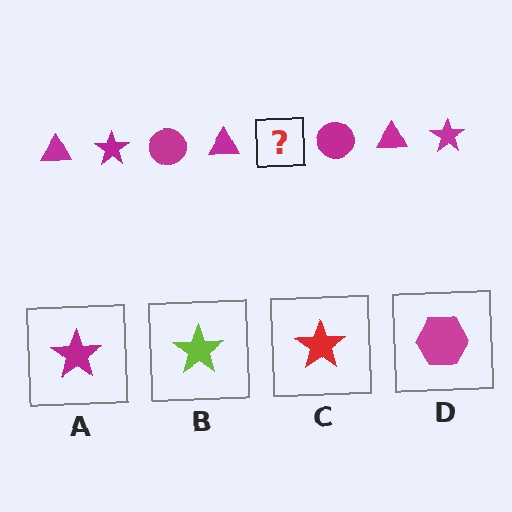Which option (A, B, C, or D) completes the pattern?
A.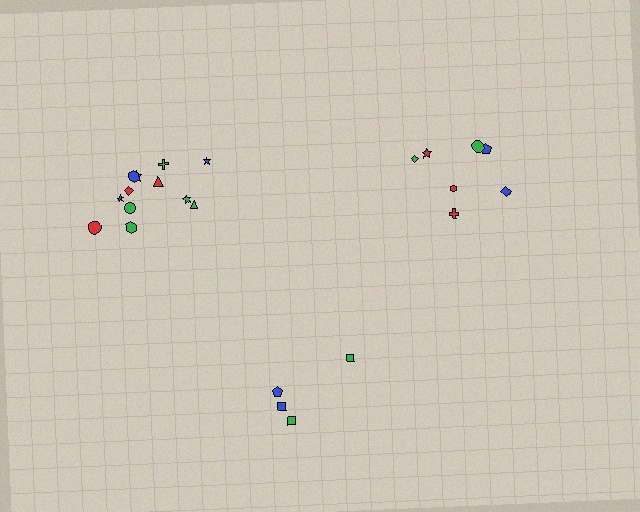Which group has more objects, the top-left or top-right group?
The top-left group.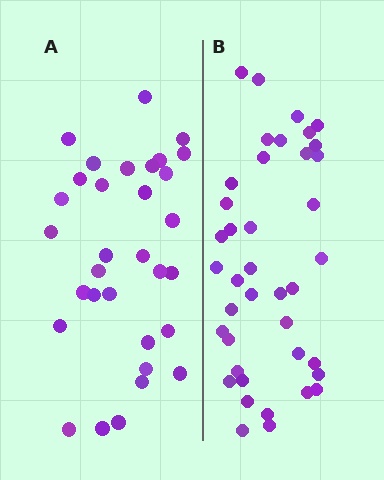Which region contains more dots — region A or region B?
Region B (the right region) has more dots.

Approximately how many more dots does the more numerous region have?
Region B has roughly 8 or so more dots than region A.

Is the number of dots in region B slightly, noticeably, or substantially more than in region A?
Region B has noticeably more, but not dramatically so. The ratio is roughly 1.2 to 1.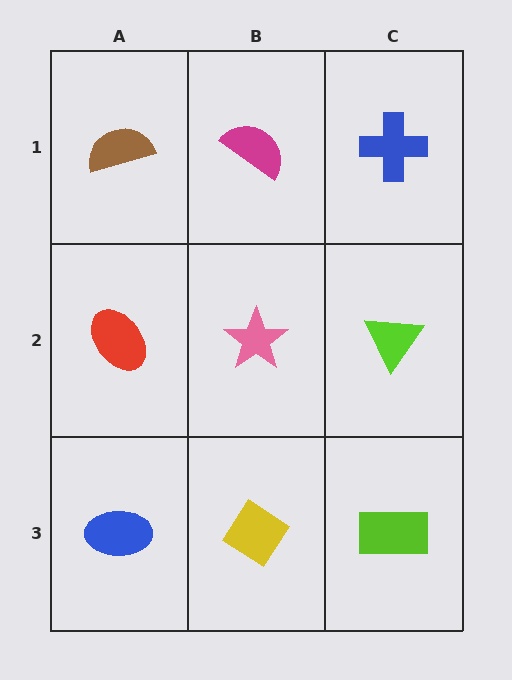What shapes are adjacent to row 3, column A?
A red ellipse (row 2, column A), a yellow diamond (row 3, column B).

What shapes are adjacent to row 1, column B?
A pink star (row 2, column B), a brown semicircle (row 1, column A), a blue cross (row 1, column C).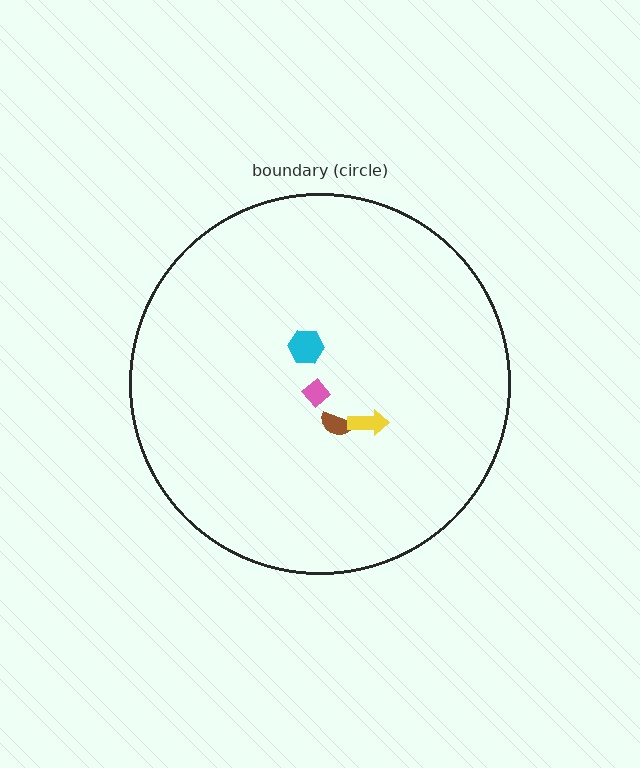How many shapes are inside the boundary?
4 inside, 0 outside.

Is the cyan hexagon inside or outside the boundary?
Inside.